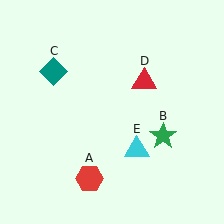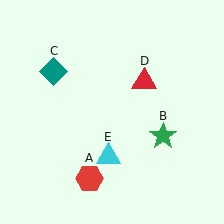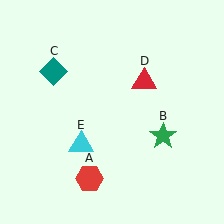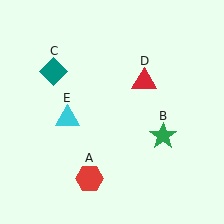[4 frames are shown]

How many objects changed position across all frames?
1 object changed position: cyan triangle (object E).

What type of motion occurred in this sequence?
The cyan triangle (object E) rotated clockwise around the center of the scene.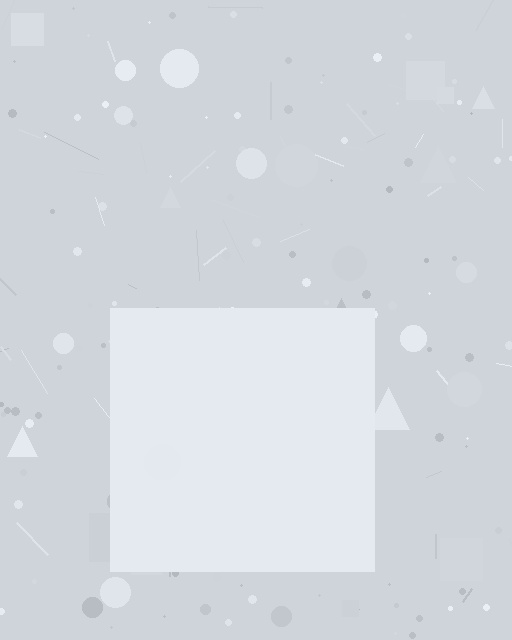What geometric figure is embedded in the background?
A square is embedded in the background.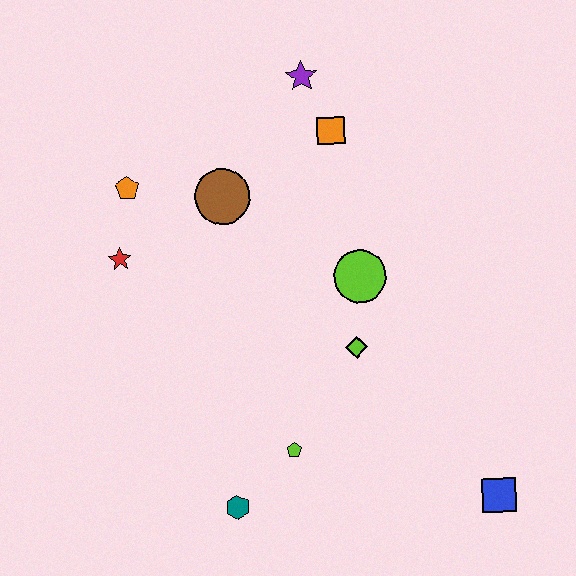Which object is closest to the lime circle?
The lime diamond is closest to the lime circle.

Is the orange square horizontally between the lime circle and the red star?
Yes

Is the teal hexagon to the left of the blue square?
Yes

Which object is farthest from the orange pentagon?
The blue square is farthest from the orange pentagon.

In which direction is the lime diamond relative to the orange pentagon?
The lime diamond is to the right of the orange pentagon.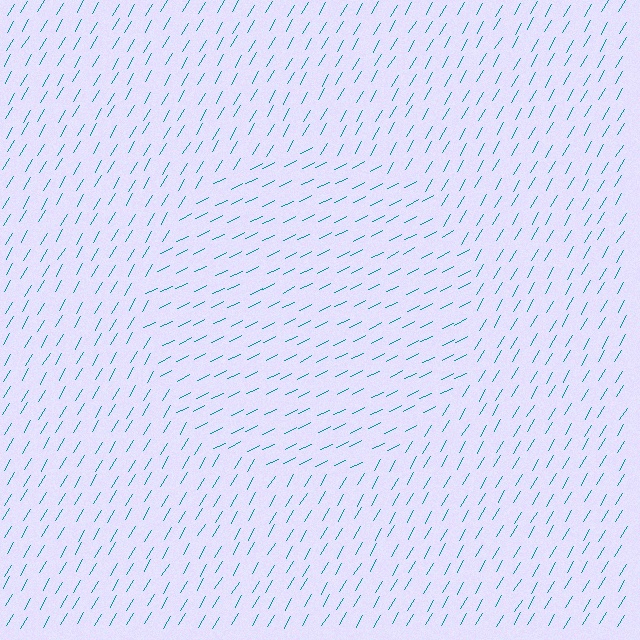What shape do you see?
I see a circle.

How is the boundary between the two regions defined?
The boundary is defined purely by a change in line orientation (approximately 33 degrees difference). All lines are the same color and thickness.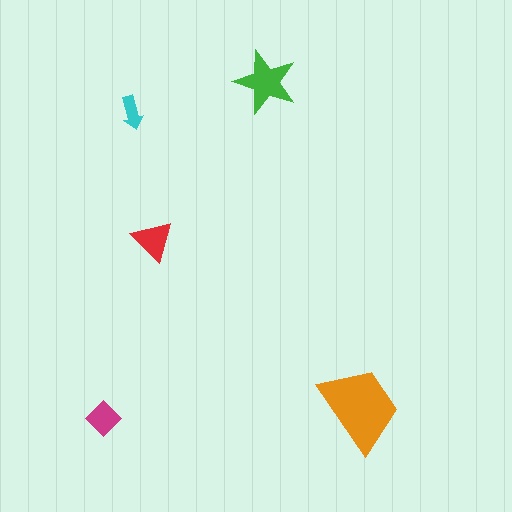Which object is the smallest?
The cyan arrow.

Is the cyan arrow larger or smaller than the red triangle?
Smaller.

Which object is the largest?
The orange trapezoid.